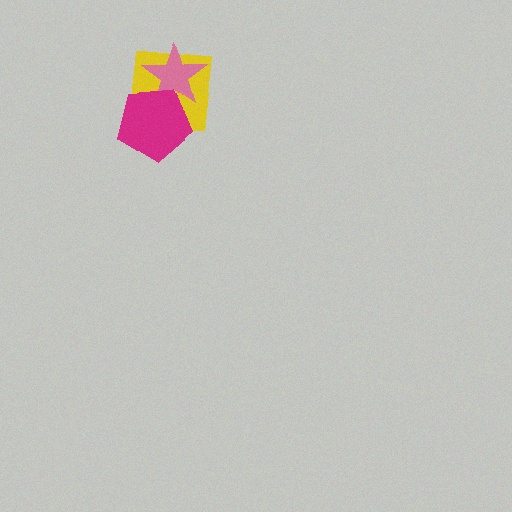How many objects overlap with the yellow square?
2 objects overlap with the yellow square.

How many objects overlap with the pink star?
2 objects overlap with the pink star.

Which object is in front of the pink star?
The magenta pentagon is in front of the pink star.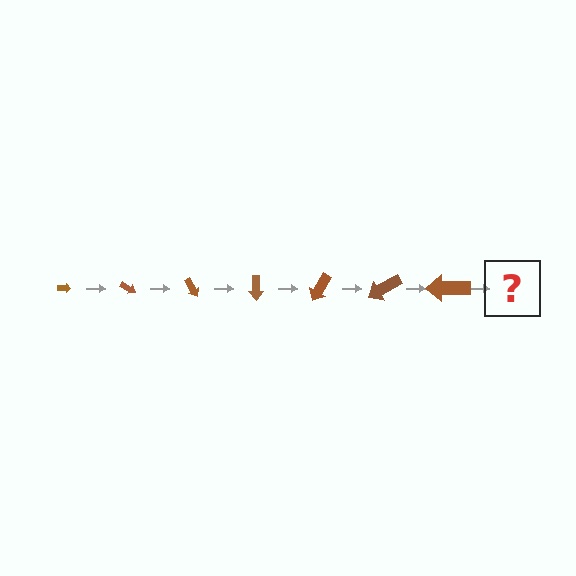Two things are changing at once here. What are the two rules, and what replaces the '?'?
The two rules are that the arrow grows larger each step and it rotates 30 degrees each step. The '?' should be an arrow, larger than the previous one and rotated 210 degrees from the start.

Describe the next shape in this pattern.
It should be an arrow, larger than the previous one and rotated 210 degrees from the start.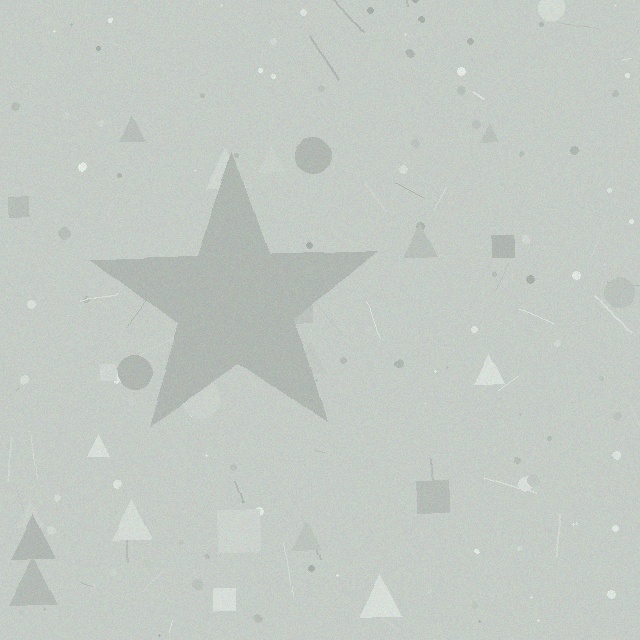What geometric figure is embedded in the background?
A star is embedded in the background.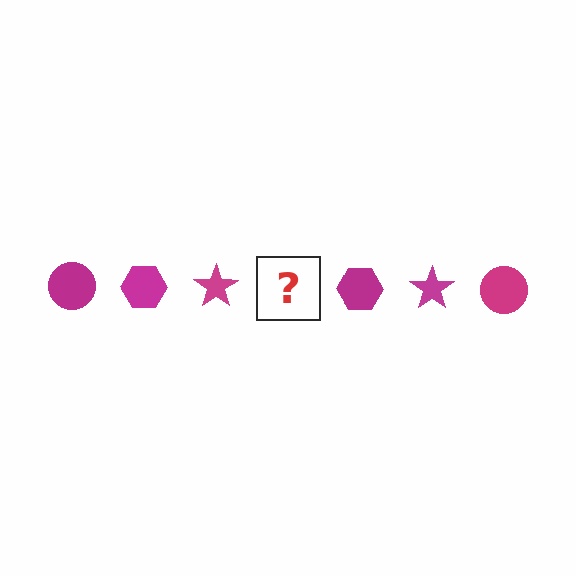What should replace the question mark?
The question mark should be replaced with a magenta circle.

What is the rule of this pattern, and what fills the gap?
The rule is that the pattern cycles through circle, hexagon, star shapes in magenta. The gap should be filled with a magenta circle.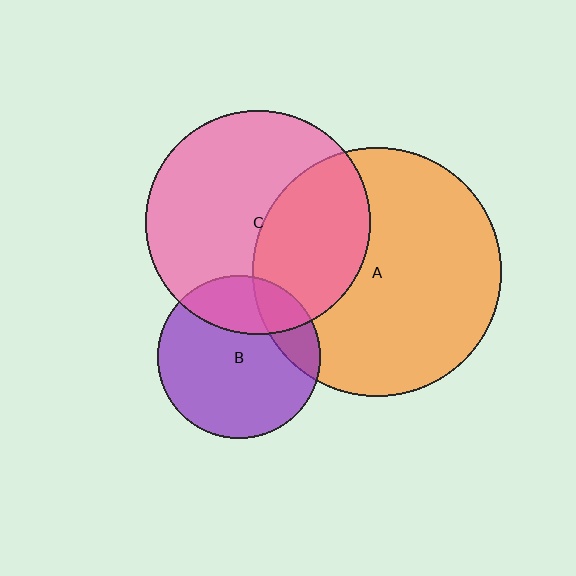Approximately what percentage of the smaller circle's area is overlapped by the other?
Approximately 40%.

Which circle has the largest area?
Circle A (orange).